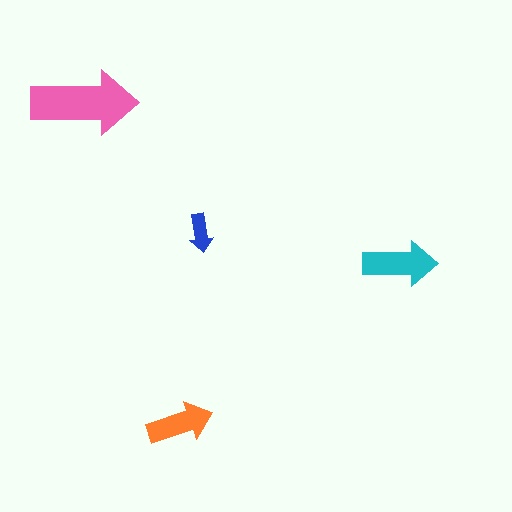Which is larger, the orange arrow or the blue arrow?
The orange one.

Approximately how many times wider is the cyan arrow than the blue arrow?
About 2 times wider.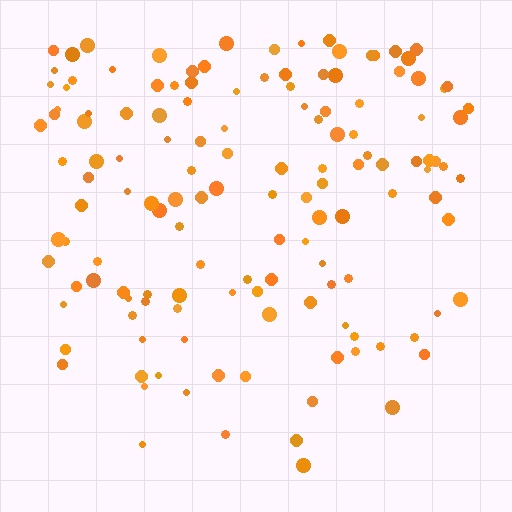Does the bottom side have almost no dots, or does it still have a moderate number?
Still a moderate number, just noticeably fewer than the top.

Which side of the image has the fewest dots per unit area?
The bottom.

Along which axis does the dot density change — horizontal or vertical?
Vertical.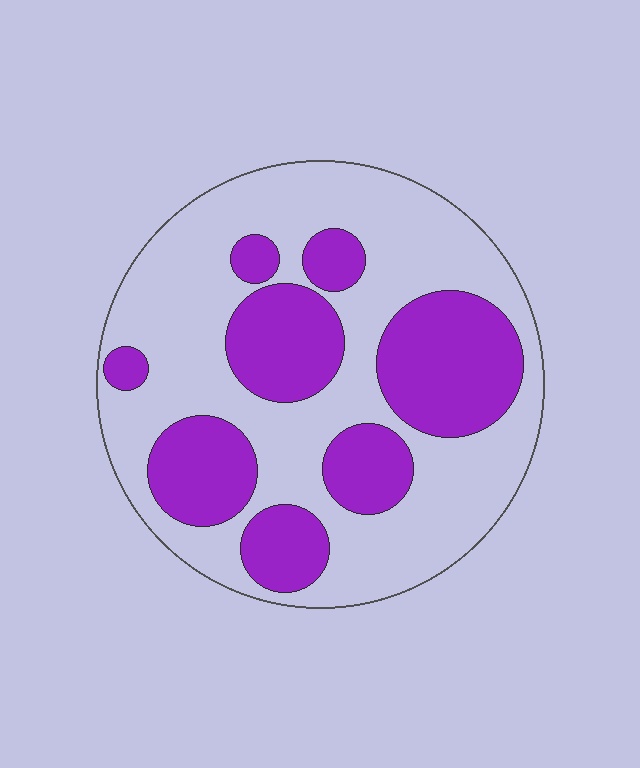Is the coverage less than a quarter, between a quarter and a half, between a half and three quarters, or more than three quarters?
Between a quarter and a half.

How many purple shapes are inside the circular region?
8.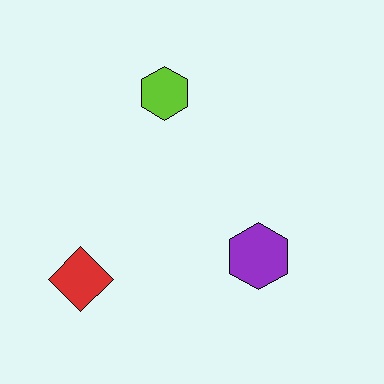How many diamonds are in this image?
There is 1 diamond.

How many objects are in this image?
There are 3 objects.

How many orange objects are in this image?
There are no orange objects.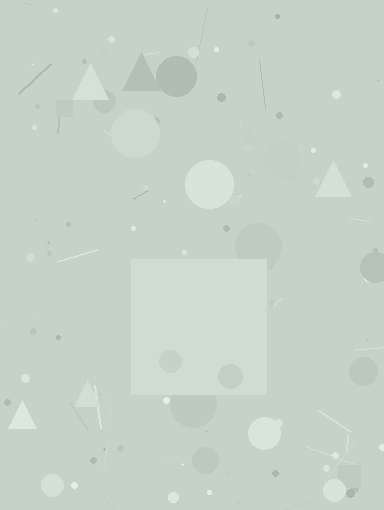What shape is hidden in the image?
A square is hidden in the image.